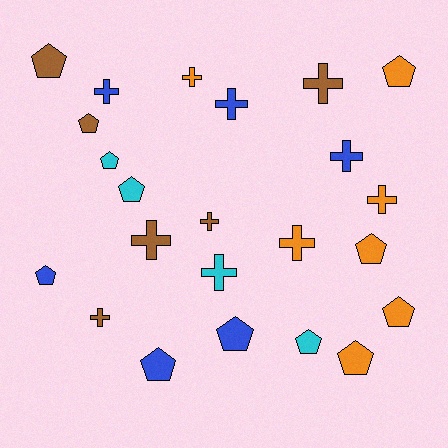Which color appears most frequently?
Orange, with 7 objects.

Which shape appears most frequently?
Pentagon, with 12 objects.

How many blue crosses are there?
There are 3 blue crosses.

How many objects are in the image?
There are 23 objects.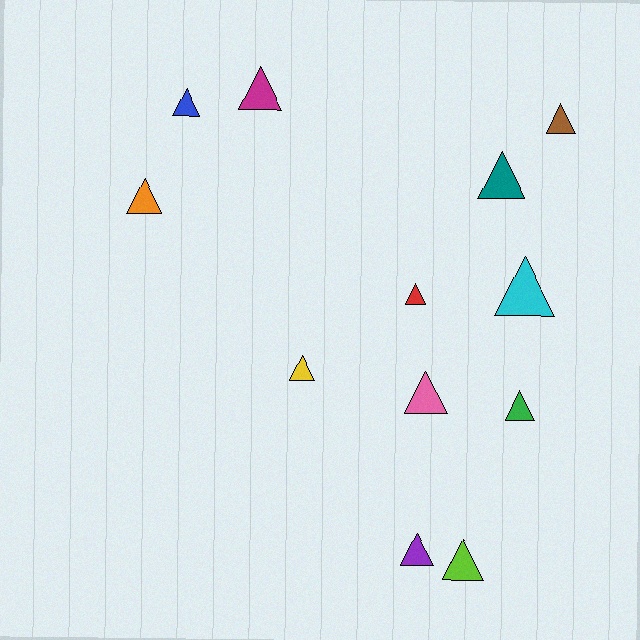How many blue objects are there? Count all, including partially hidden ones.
There is 1 blue object.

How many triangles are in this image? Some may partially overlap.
There are 12 triangles.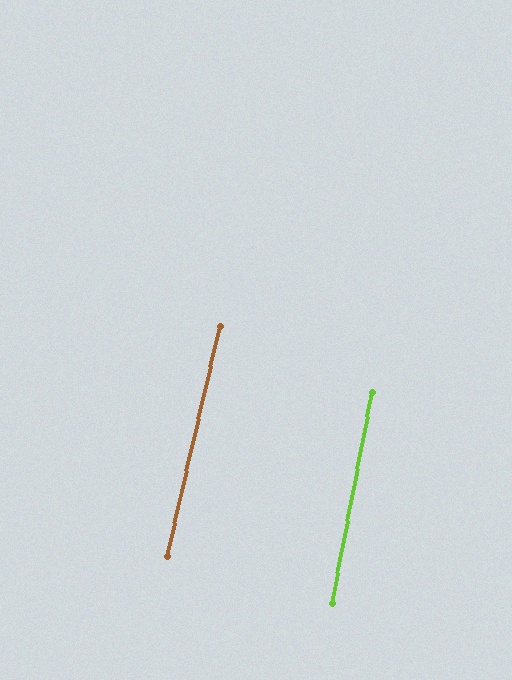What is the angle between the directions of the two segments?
Approximately 2 degrees.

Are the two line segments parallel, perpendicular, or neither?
Parallel — their directions differ by only 1.9°.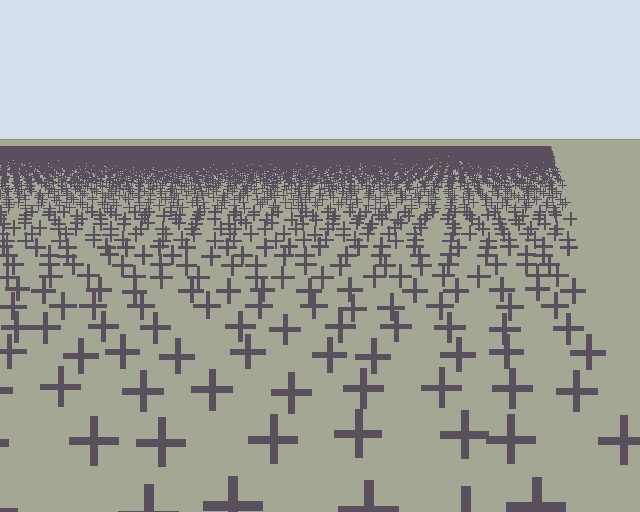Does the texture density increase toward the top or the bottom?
Density increases toward the top.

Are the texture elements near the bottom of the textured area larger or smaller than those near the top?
Larger. Near the bottom, elements are closer to the viewer and appear at a bigger on-screen size.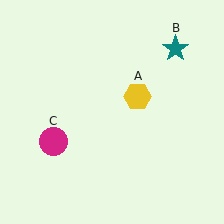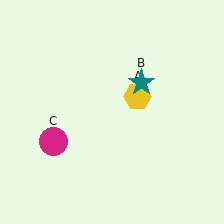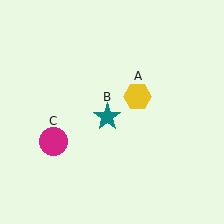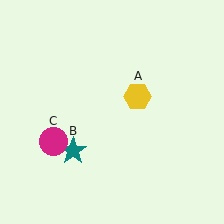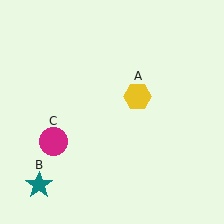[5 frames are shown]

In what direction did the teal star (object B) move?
The teal star (object B) moved down and to the left.